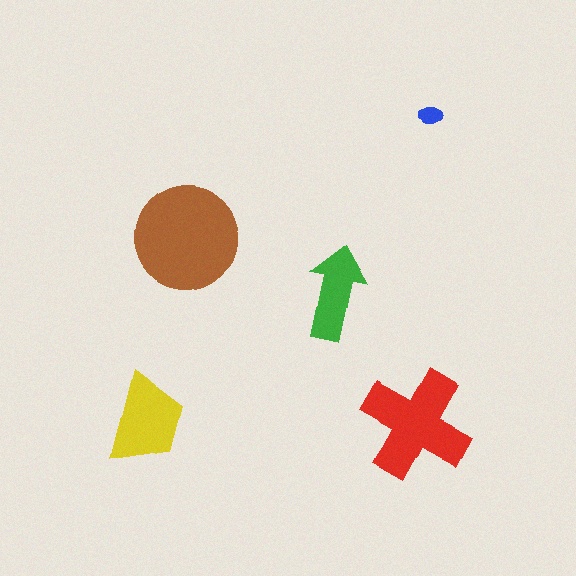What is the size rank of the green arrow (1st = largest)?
4th.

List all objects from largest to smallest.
The brown circle, the red cross, the yellow trapezoid, the green arrow, the blue ellipse.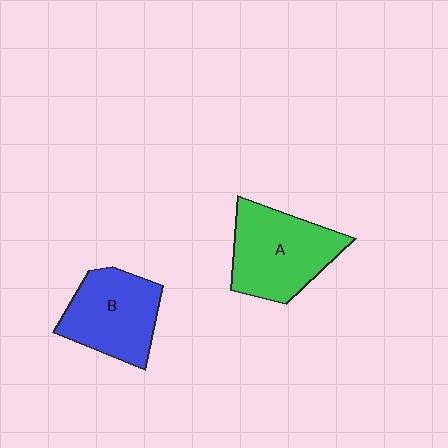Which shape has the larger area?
Shape A (green).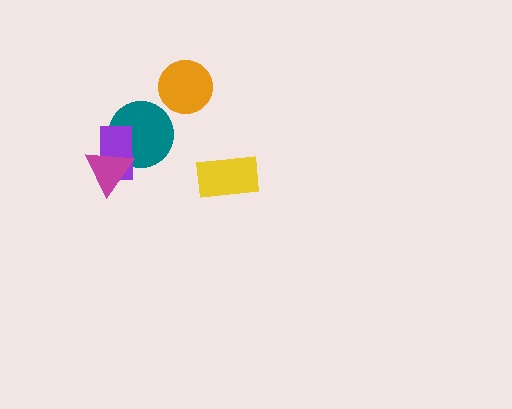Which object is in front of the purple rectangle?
The magenta triangle is in front of the purple rectangle.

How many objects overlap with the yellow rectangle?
0 objects overlap with the yellow rectangle.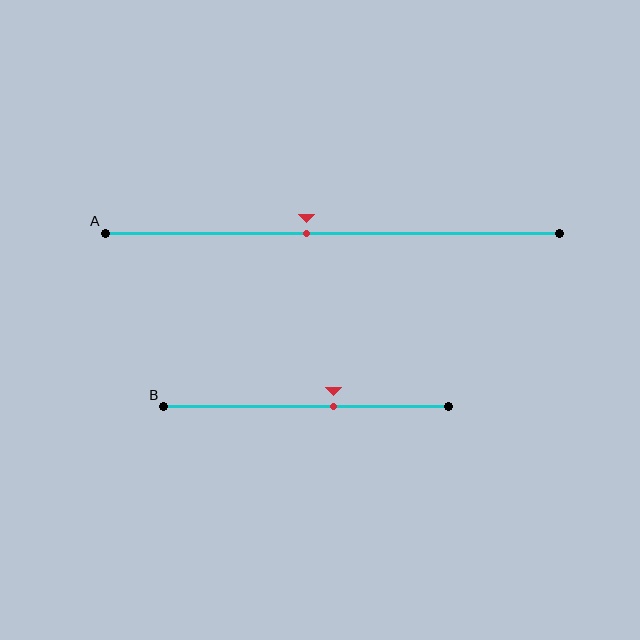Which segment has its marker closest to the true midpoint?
Segment A has its marker closest to the true midpoint.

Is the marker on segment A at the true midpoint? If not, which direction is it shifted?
No, the marker on segment A is shifted to the left by about 6% of the segment length.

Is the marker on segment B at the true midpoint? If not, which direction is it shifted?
No, the marker on segment B is shifted to the right by about 10% of the segment length.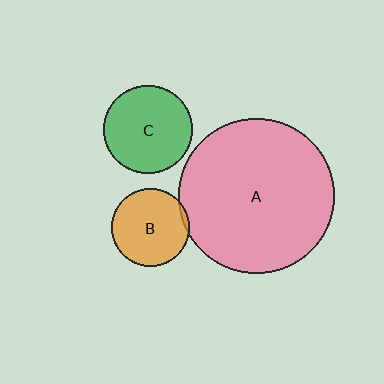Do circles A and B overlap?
Yes.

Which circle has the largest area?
Circle A (pink).